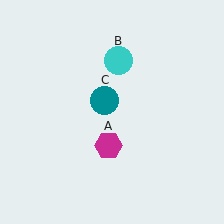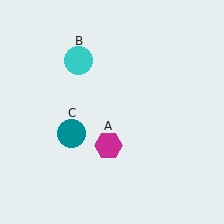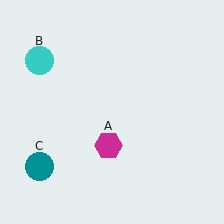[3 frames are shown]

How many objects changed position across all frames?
2 objects changed position: cyan circle (object B), teal circle (object C).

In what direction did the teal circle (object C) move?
The teal circle (object C) moved down and to the left.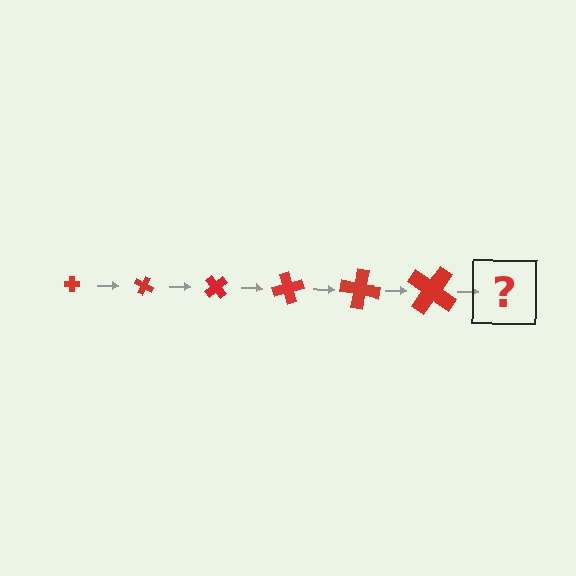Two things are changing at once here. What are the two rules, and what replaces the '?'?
The two rules are that the cross grows larger each step and it rotates 25 degrees each step. The '?' should be a cross, larger than the previous one and rotated 150 degrees from the start.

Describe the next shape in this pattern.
It should be a cross, larger than the previous one and rotated 150 degrees from the start.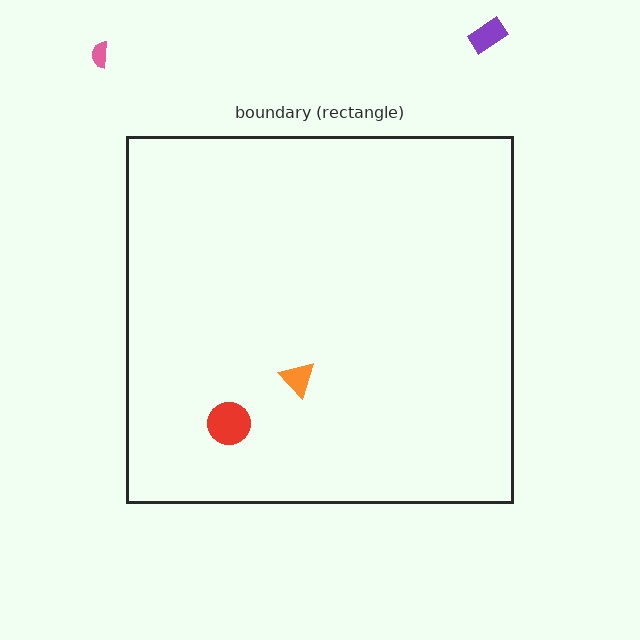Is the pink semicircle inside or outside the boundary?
Outside.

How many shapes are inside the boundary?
2 inside, 2 outside.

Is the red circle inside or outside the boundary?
Inside.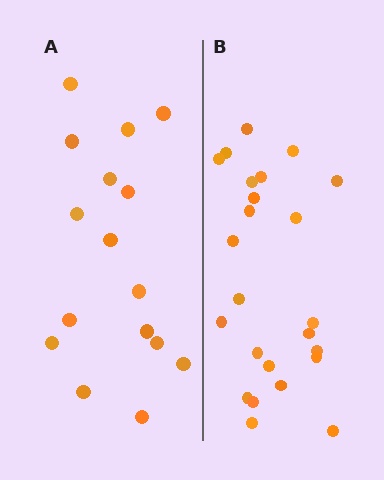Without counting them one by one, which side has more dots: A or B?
Region B (the right region) has more dots.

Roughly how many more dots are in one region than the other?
Region B has roughly 8 or so more dots than region A.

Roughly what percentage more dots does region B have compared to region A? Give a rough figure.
About 50% more.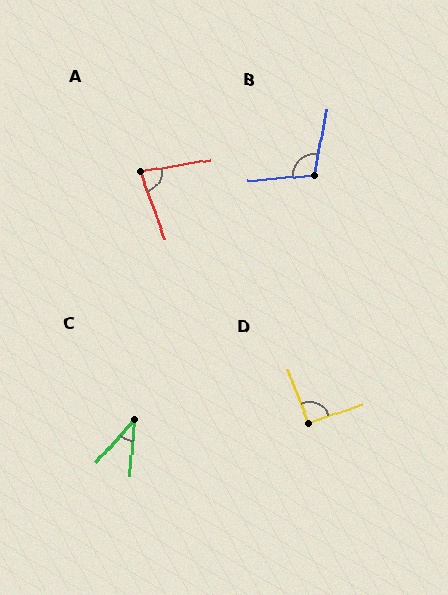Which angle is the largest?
B, at approximately 106 degrees.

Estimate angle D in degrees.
Approximately 92 degrees.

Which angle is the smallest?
C, at approximately 37 degrees.